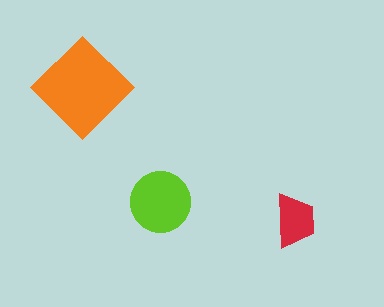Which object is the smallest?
The red trapezoid.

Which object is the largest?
The orange diamond.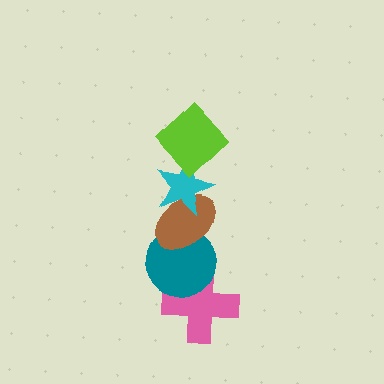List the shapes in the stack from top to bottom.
From top to bottom: the lime diamond, the cyan star, the brown ellipse, the teal circle, the pink cross.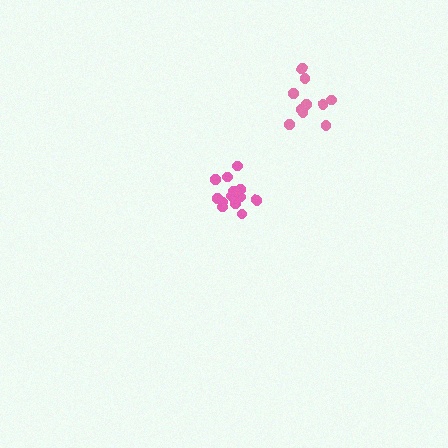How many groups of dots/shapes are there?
There are 2 groups.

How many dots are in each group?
Group 1: 13 dots, Group 2: 10 dots (23 total).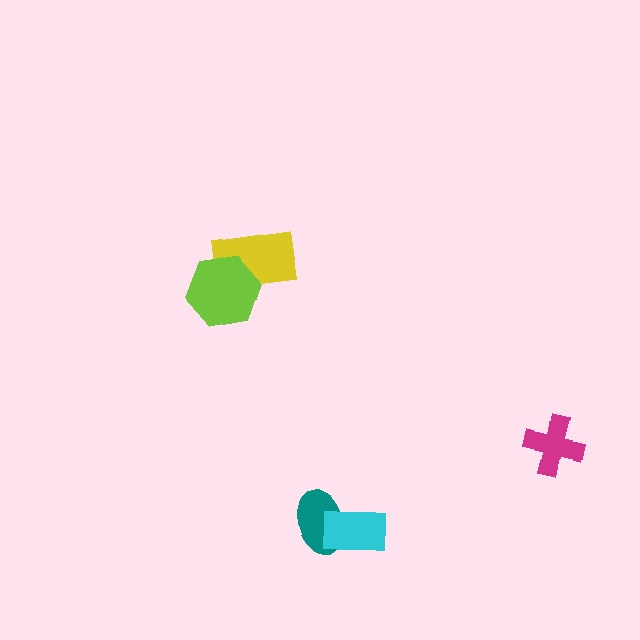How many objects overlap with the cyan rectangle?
1 object overlaps with the cyan rectangle.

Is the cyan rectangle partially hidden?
No, no other shape covers it.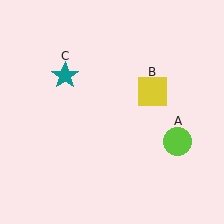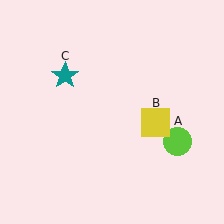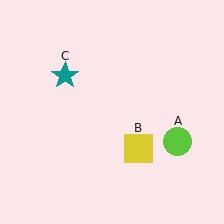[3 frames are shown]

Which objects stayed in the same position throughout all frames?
Lime circle (object A) and teal star (object C) remained stationary.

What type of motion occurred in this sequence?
The yellow square (object B) rotated clockwise around the center of the scene.